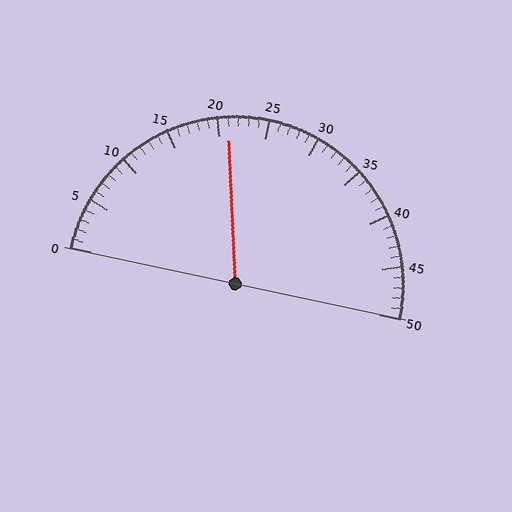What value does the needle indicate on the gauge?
The needle indicates approximately 21.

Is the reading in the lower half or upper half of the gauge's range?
The reading is in the lower half of the range (0 to 50).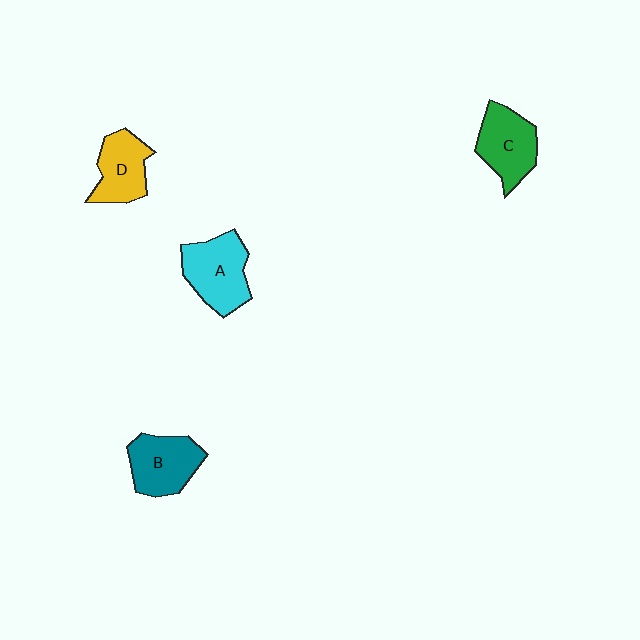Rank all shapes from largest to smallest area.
From largest to smallest: A (cyan), C (green), B (teal), D (yellow).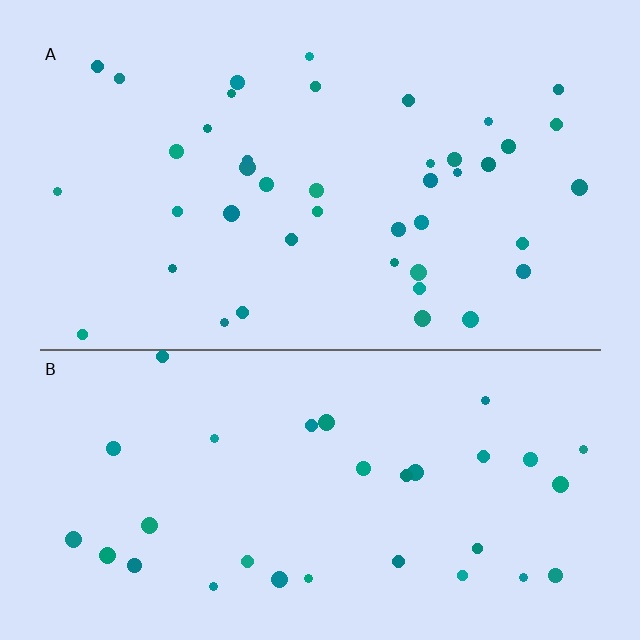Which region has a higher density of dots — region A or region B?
A (the top).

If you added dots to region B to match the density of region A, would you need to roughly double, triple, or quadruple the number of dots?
Approximately double.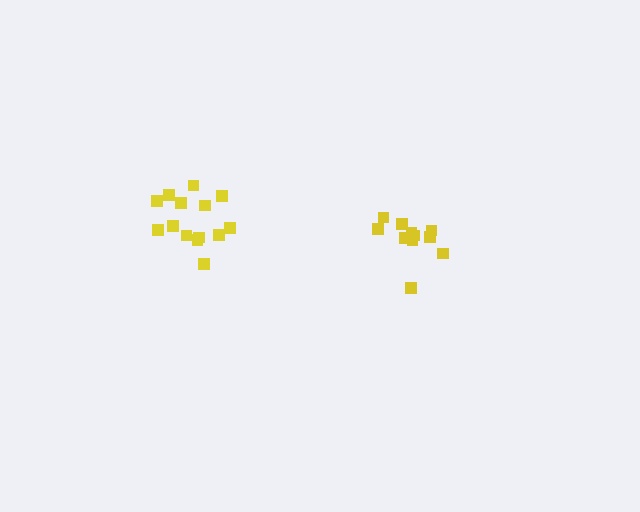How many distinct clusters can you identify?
There are 2 distinct clusters.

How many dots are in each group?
Group 1: 14 dots, Group 2: 12 dots (26 total).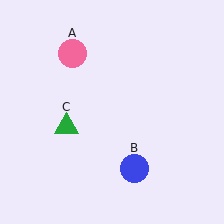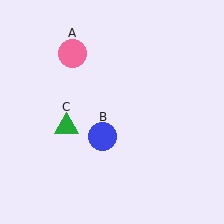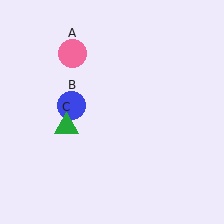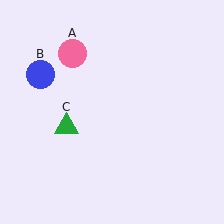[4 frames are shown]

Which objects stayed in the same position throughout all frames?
Pink circle (object A) and green triangle (object C) remained stationary.